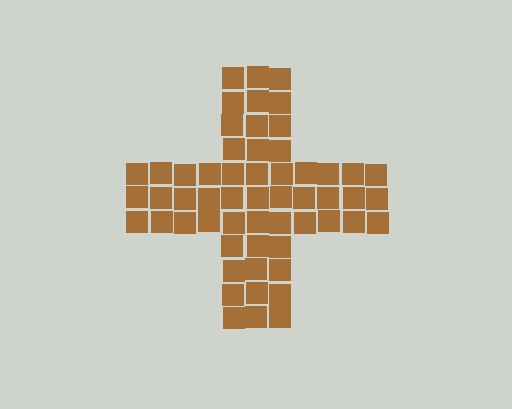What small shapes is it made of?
It is made of small squares.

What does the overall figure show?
The overall figure shows a cross.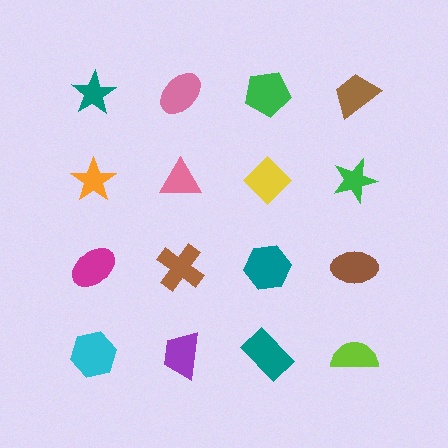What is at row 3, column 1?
A magenta ellipse.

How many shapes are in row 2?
4 shapes.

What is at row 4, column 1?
A cyan hexagon.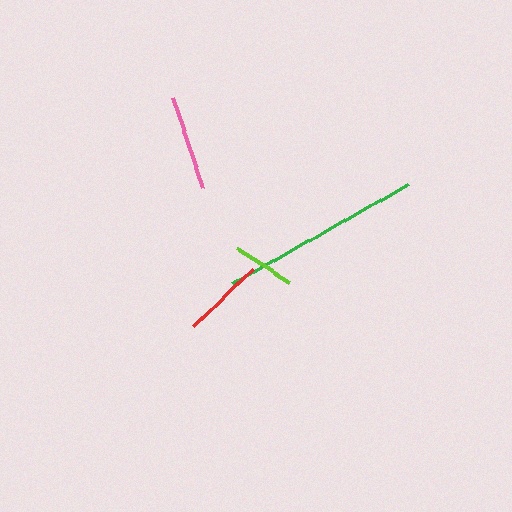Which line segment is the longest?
The green line is the longest at approximately 202 pixels.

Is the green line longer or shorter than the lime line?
The green line is longer than the lime line.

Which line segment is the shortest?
The lime line is the shortest at approximately 63 pixels.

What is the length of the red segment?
The red segment is approximately 83 pixels long.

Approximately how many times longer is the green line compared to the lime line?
The green line is approximately 3.2 times the length of the lime line.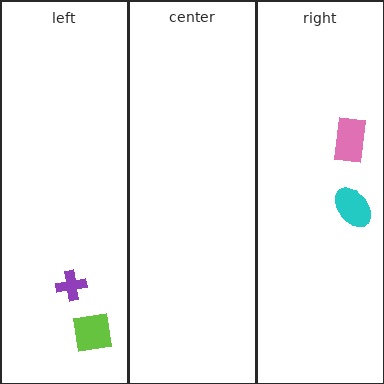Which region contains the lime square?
The left region.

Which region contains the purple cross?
The left region.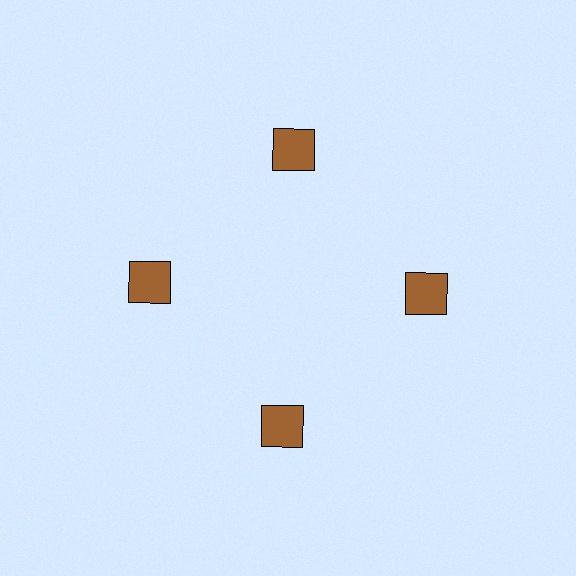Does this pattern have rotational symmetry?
Yes, this pattern has 4-fold rotational symmetry. It looks the same after rotating 90 degrees around the center.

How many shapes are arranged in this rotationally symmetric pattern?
There are 4 shapes, arranged in 4 groups of 1.